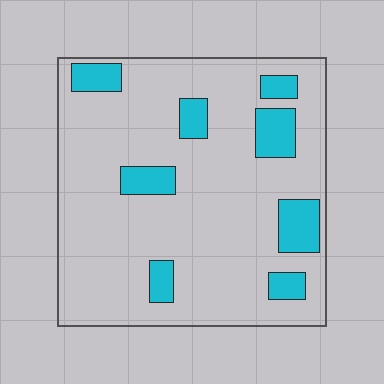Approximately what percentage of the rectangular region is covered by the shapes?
Approximately 15%.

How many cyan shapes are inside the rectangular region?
8.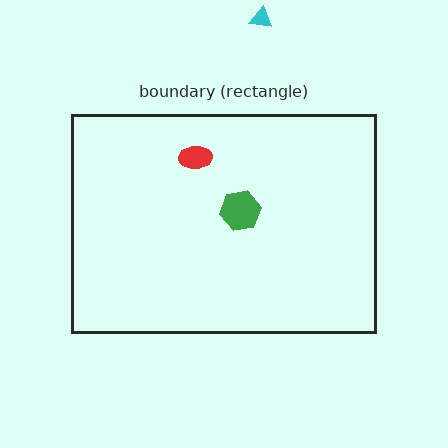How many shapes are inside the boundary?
2 inside, 1 outside.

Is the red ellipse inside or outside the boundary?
Inside.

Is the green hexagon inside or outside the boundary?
Inside.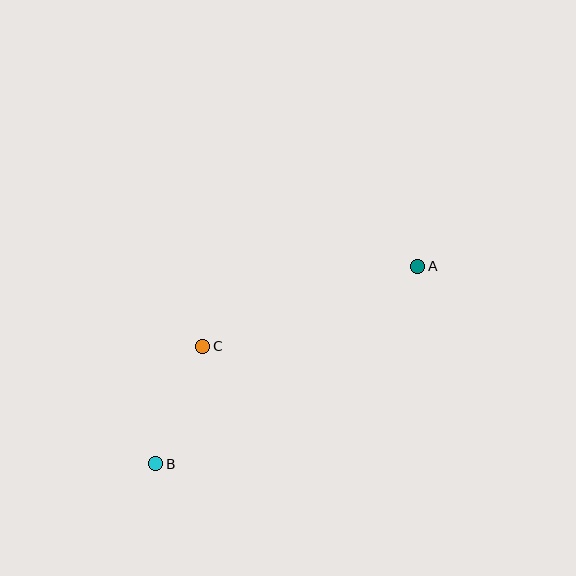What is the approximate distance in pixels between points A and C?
The distance between A and C is approximately 229 pixels.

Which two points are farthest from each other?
Points A and B are farthest from each other.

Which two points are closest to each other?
Points B and C are closest to each other.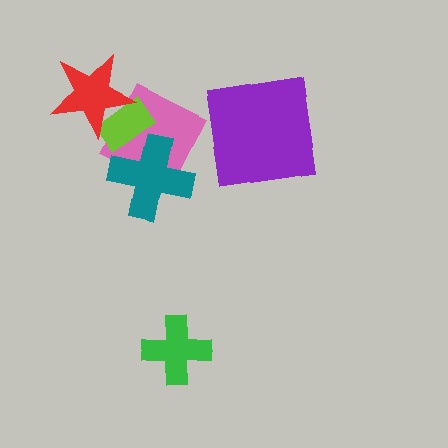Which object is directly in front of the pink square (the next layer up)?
The lime rectangle is directly in front of the pink square.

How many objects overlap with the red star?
2 objects overlap with the red star.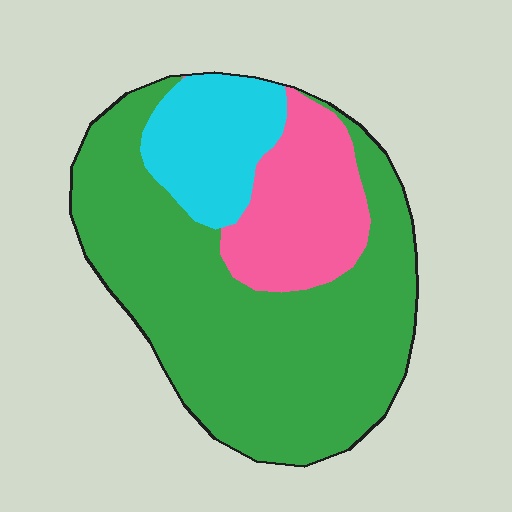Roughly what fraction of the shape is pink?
Pink takes up less than a quarter of the shape.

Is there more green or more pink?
Green.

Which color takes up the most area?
Green, at roughly 65%.